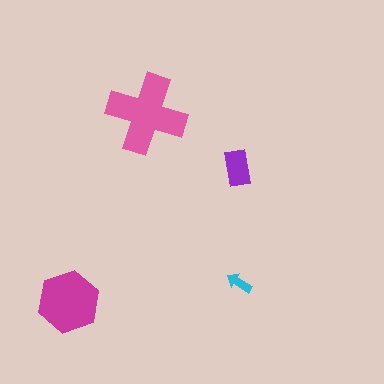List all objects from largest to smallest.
The pink cross, the magenta hexagon, the purple rectangle, the cyan arrow.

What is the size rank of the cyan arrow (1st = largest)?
4th.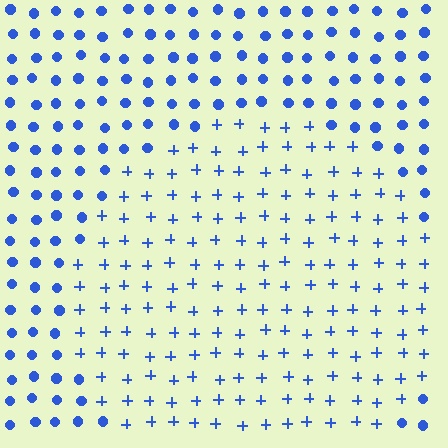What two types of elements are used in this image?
The image uses plus signs inside the circle region and circles outside it.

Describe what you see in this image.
The image is filled with small blue elements arranged in a uniform grid. A circle-shaped region contains plus signs, while the surrounding area contains circles. The boundary is defined purely by the change in element shape.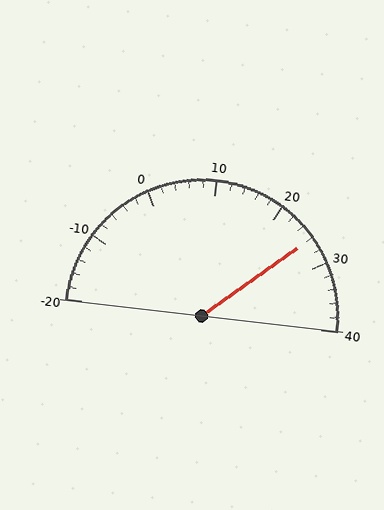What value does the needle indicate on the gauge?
The needle indicates approximately 26.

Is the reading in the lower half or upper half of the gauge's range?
The reading is in the upper half of the range (-20 to 40).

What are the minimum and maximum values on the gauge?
The gauge ranges from -20 to 40.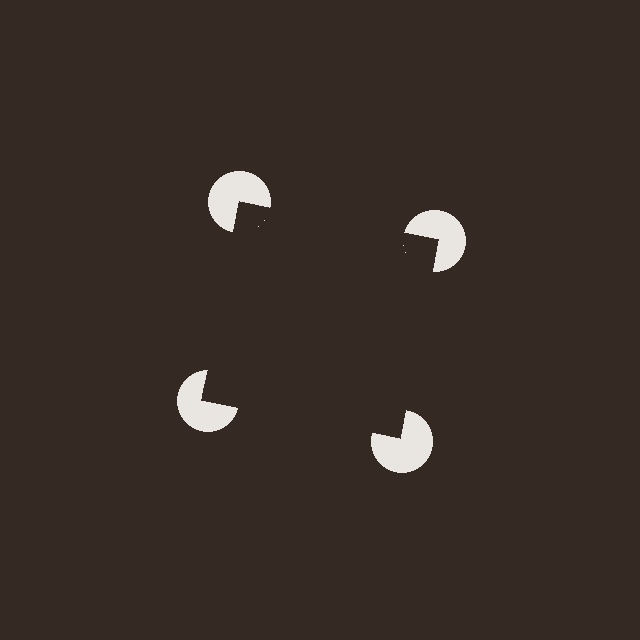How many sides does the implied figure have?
4 sides.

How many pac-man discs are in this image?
There are 4 — one at each vertex of the illusory square.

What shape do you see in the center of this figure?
An illusory square — its edges are inferred from the aligned wedge cuts in the pac-man discs, not physically drawn.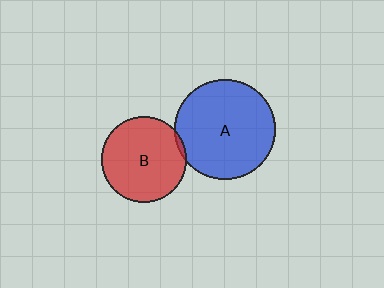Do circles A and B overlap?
Yes.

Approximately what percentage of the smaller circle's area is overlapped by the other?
Approximately 5%.